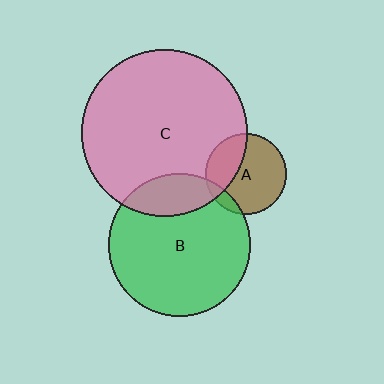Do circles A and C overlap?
Yes.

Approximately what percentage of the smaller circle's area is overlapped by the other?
Approximately 35%.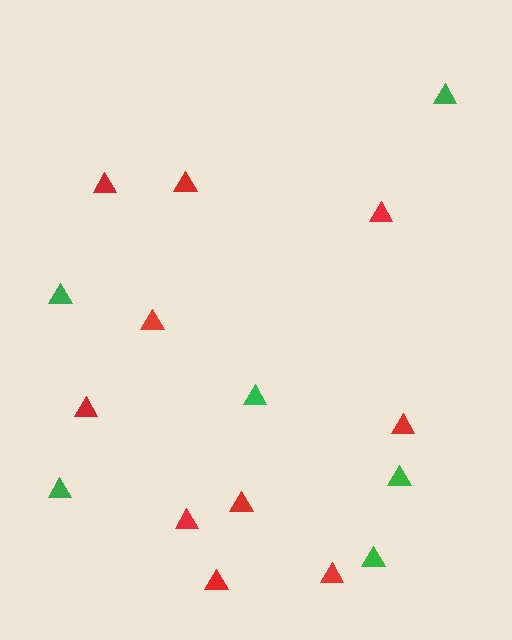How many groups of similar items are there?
There are 2 groups: one group of red triangles (10) and one group of green triangles (6).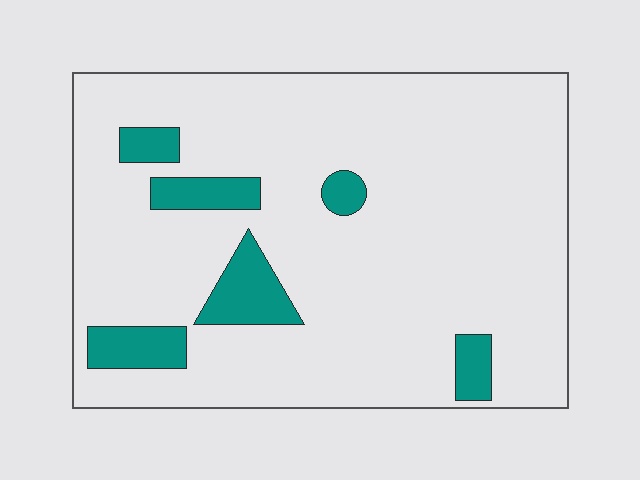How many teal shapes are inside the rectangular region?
6.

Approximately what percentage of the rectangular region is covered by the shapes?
Approximately 10%.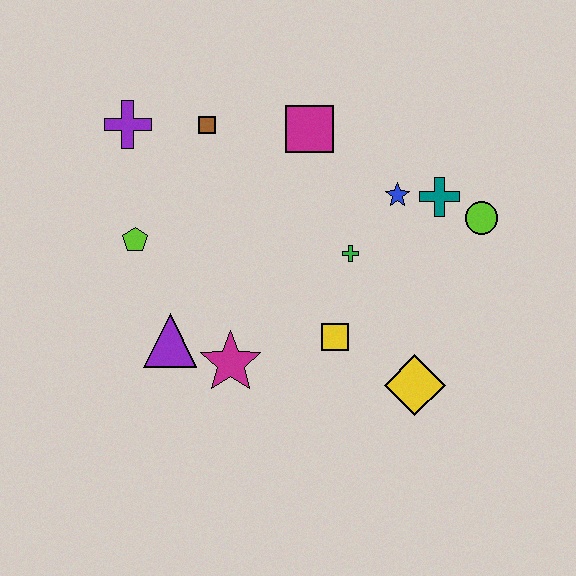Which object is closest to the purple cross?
The brown square is closest to the purple cross.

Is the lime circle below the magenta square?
Yes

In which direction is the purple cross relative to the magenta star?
The purple cross is above the magenta star.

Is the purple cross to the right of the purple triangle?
No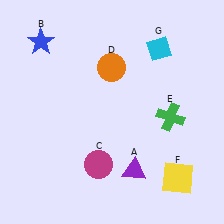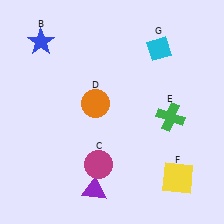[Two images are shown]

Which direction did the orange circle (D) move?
The orange circle (D) moved down.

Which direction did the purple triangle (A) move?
The purple triangle (A) moved left.